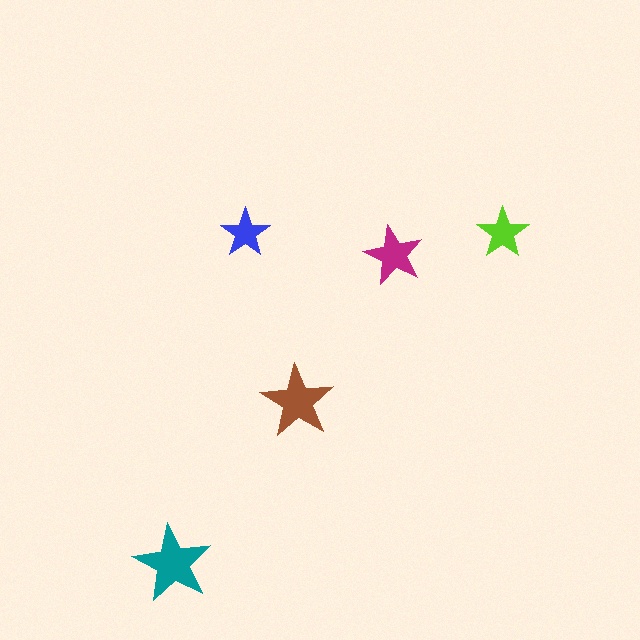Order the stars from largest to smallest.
the teal one, the brown one, the magenta one, the lime one, the blue one.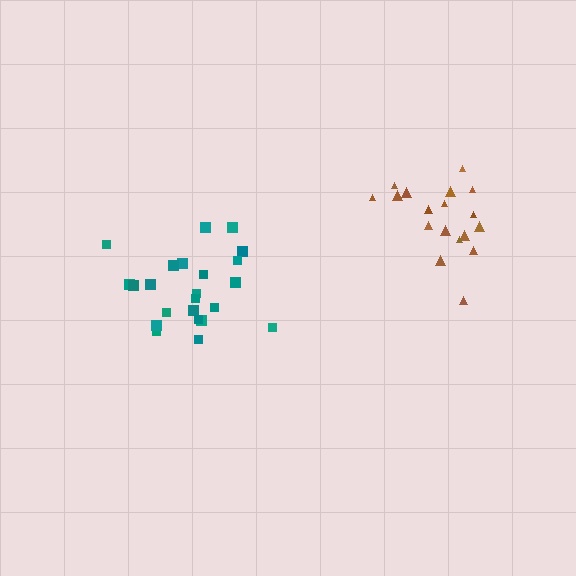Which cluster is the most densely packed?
Brown.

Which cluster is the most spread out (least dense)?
Teal.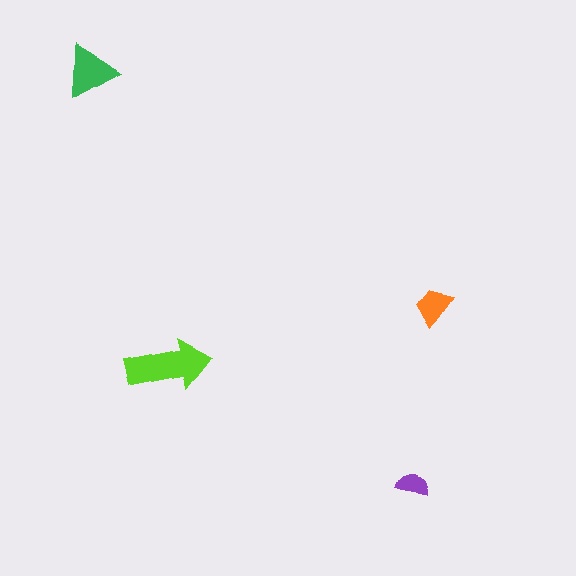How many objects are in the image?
There are 4 objects in the image.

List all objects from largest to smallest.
The lime arrow, the green triangle, the orange trapezoid, the purple semicircle.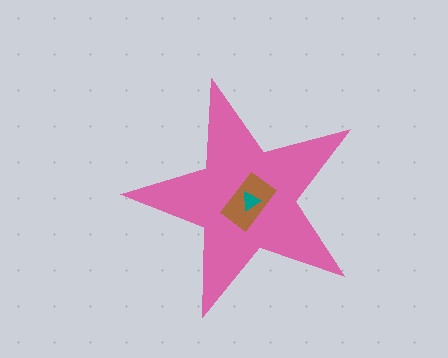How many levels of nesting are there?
3.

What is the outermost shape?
The pink star.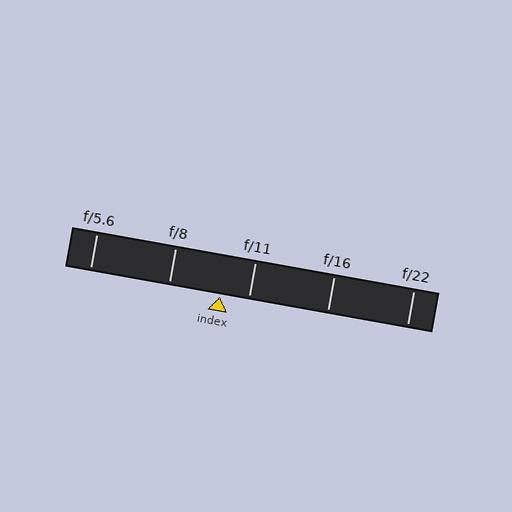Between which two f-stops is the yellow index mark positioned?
The index mark is between f/8 and f/11.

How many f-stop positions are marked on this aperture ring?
There are 5 f-stop positions marked.